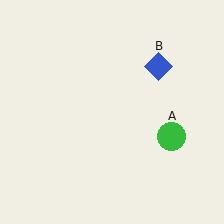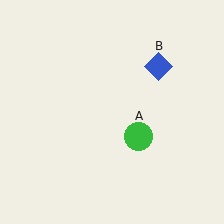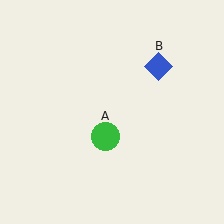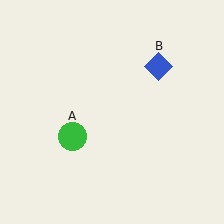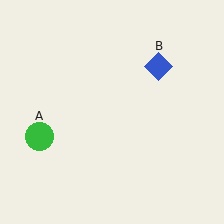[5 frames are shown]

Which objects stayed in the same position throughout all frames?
Blue diamond (object B) remained stationary.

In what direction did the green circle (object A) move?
The green circle (object A) moved left.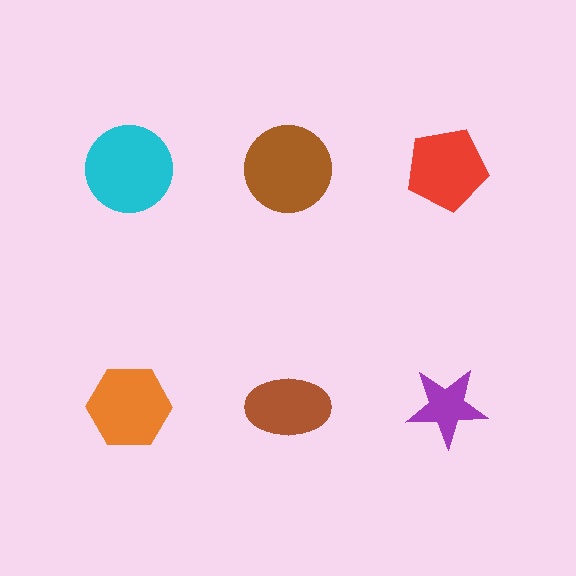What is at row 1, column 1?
A cyan circle.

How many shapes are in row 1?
3 shapes.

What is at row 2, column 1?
An orange hexagon.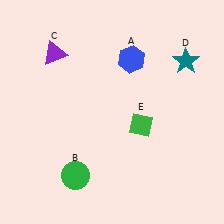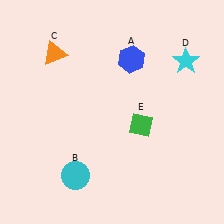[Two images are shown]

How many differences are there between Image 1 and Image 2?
There are 3 differences between the two images.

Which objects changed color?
B changed from green to cyan. C changed from purple to orange. D changed from teal to cyan.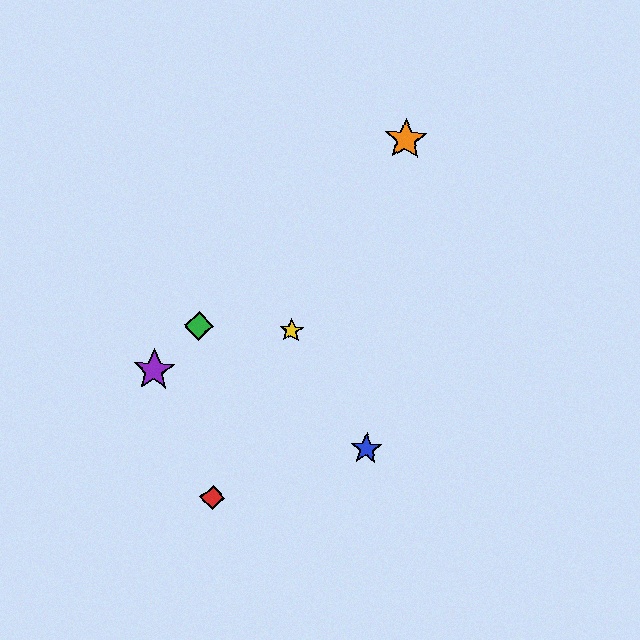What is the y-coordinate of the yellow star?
The yellow star is at y≈330.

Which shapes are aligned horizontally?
The green diamond, the yellow star are aligned horizontally.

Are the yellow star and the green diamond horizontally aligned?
Yes, both are at y≈330.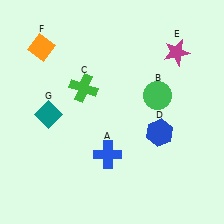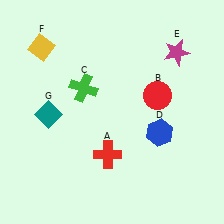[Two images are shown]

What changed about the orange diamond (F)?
In Image 1, F is orange. In Image 2, it changed to yellow.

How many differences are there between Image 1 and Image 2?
There are 3 differences between the two images.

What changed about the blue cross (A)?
In Image 1, A is blue. In Image 2, it changed to red.